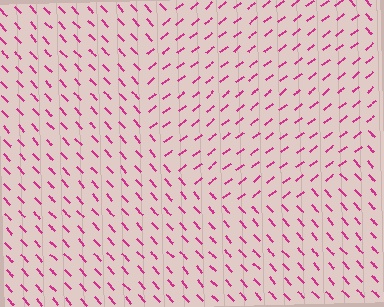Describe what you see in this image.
The image is filled with small magenta line segments. A circle region in the image has lines oriented differently from the surrounding lines, creating a visible texture boundary.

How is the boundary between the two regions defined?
The boundary is defined purely by a change in line orientation (approximately 86 degrees difference). All lines are the same color and thickness.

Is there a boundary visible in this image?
Yes, there is a texture boundary formed by a change in line orientation.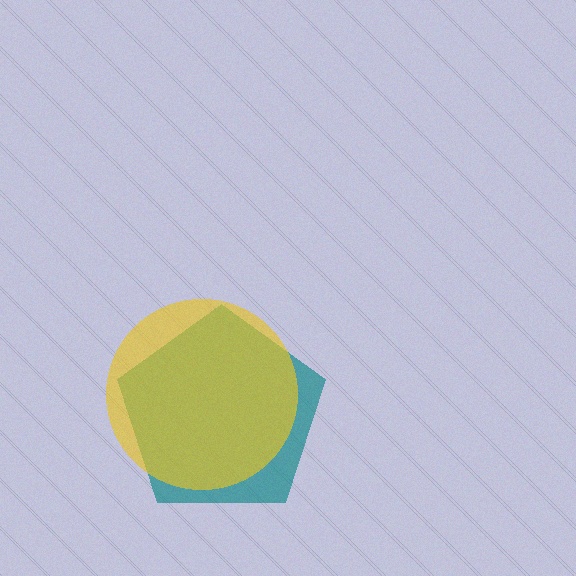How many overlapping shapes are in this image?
There are 2 overlapping shapes in the image.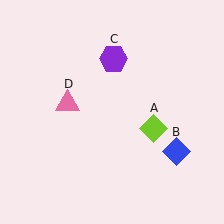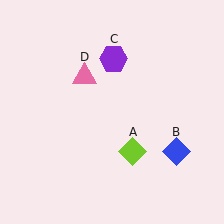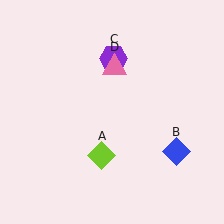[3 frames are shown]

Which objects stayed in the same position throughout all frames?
Blue diamond (object B) and purple hexagon (object C) remained stationary.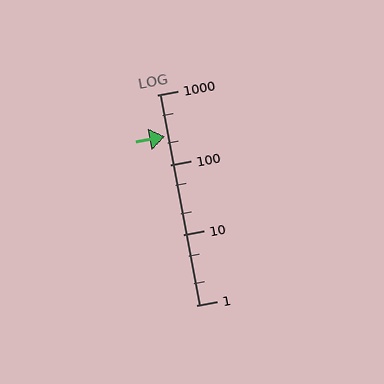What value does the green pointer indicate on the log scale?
The pointer indicates approximately 250.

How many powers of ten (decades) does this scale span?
The scale spans 3 decades, from 1 to 1000.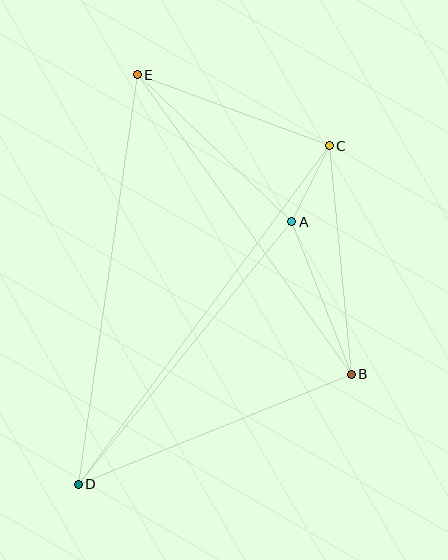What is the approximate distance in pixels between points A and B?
The distance between A and B is approximately 164 pixels.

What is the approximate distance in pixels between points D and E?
The distance between D and E is approximately 414 pixels.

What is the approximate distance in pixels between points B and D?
The distance between B and D is approximately 294 pixels.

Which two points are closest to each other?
Points A and C are closest to each other.